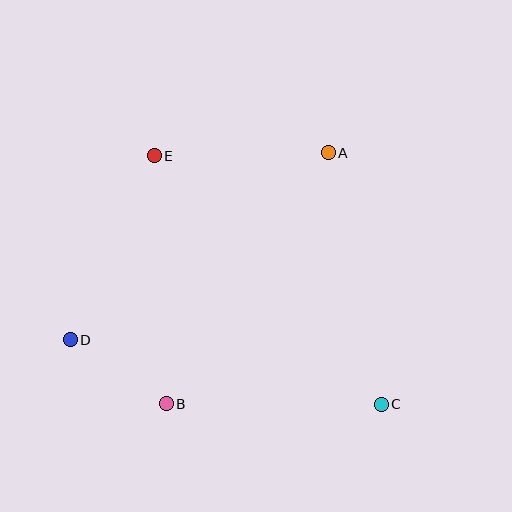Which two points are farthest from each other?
Points C and E are farthest from each other.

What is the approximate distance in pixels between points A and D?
The distance between A and D is approximately 319 pixels.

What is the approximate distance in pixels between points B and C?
The distance between B and C is approximately 215 pixels.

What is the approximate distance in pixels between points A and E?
The distance between A and E is approximately 174 pixels.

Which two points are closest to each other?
Points B and D are closest to each other.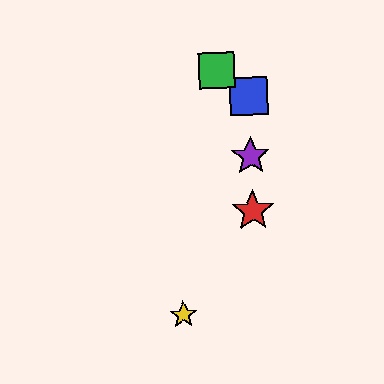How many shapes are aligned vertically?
3 shapes (the red star, the blue square, the purple star) are aligned vertically.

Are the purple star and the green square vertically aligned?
No, the purple star is at x≈251 and the green square is at x≈216.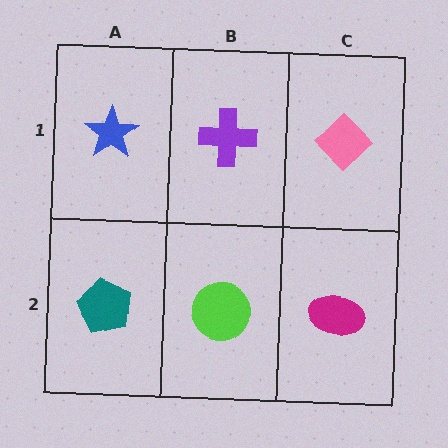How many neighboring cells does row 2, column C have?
2.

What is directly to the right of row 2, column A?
A lime circle.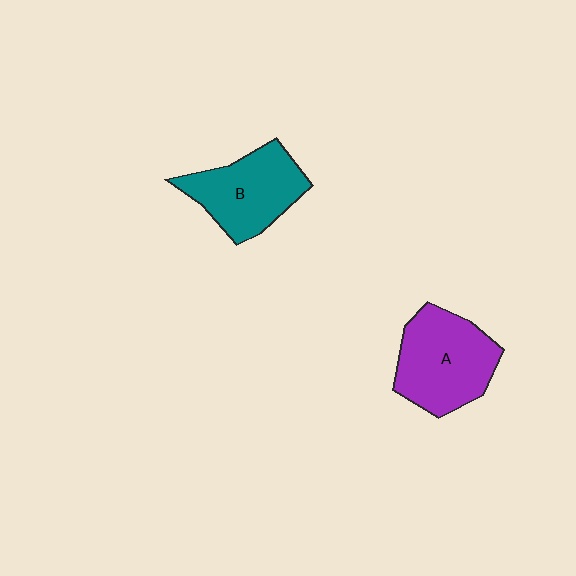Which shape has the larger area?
Shape A (purple).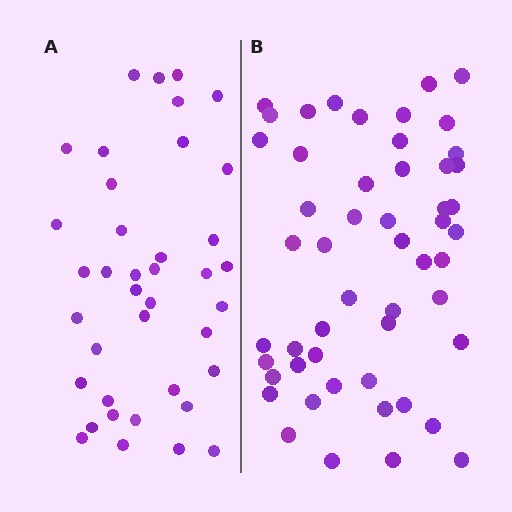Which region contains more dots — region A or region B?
Region B (the right region) has more dots.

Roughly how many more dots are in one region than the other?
Region B has approximately 15 more dots than region A.